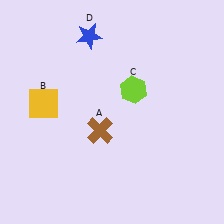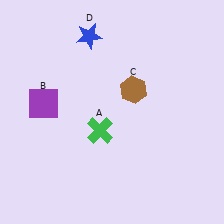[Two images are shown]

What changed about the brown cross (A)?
In Image 1, A is brown. In Image 2, it changed to green.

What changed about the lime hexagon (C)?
In Image 1, C is lime. In Image 2, it changed to brown.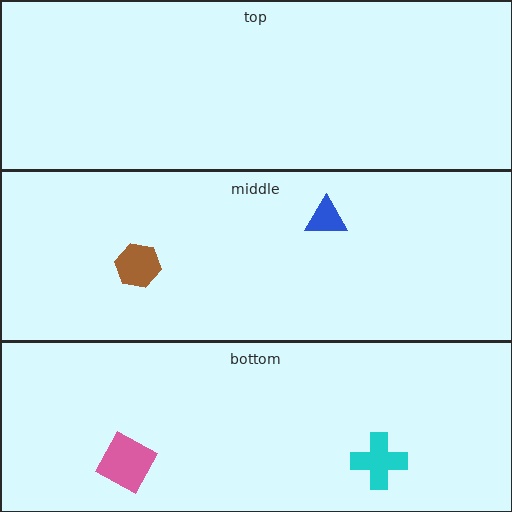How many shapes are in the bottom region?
2.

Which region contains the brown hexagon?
The middle region.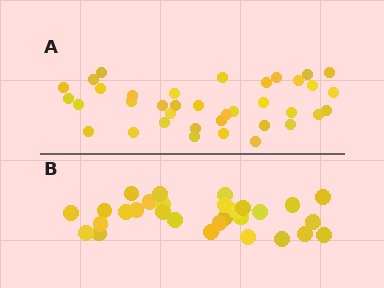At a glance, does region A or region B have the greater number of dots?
Region A (the top region) has more dots.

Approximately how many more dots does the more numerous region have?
Region A has roughly 8 or so more dots than region B.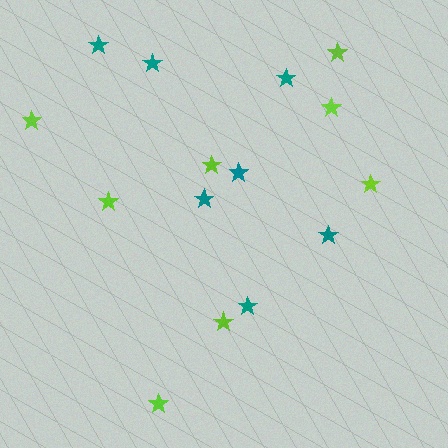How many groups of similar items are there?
There are 2 groups: one group of teal stars (7) and one group of lime stars (8).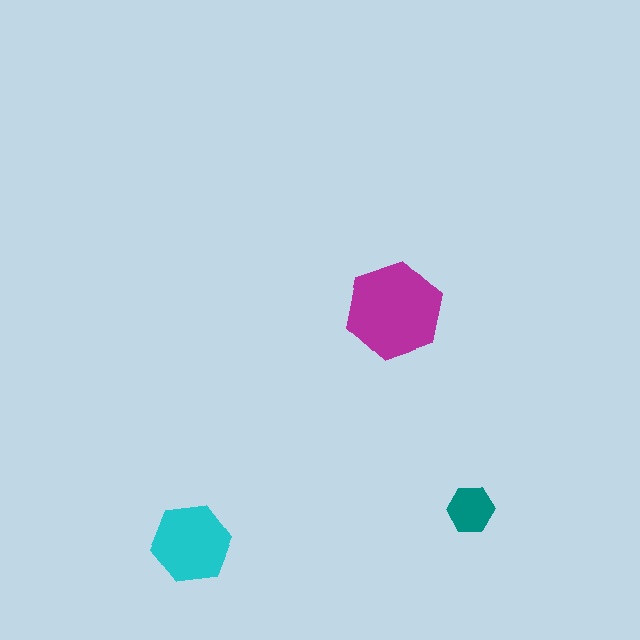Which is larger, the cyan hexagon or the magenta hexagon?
The magenta one.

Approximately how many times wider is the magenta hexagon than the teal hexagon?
About 2 times wider.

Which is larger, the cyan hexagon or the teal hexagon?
The cyan one.